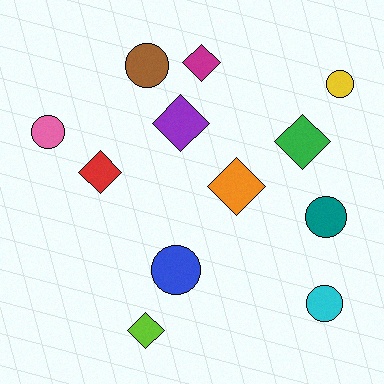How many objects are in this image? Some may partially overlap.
There are 12 objects.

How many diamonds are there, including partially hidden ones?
There are 6 diamonds.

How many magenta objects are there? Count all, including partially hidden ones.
There is 1 magenta object.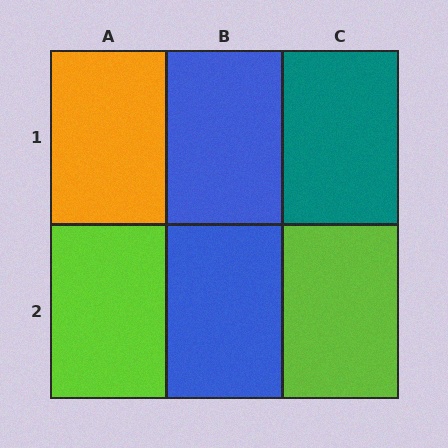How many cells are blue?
2 cells are blue.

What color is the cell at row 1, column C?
Teal.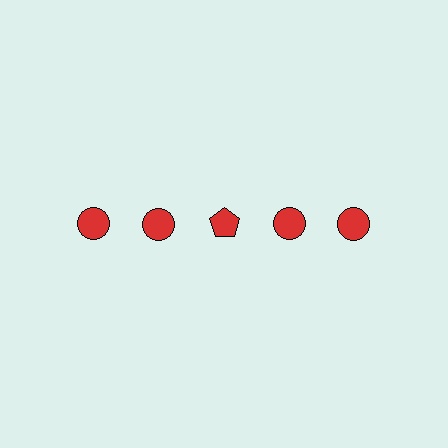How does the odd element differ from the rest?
It has a different shape: pentagon instead of circle.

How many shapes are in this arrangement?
There are 5 shapes arranged in a grid pattern.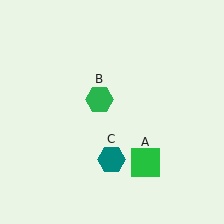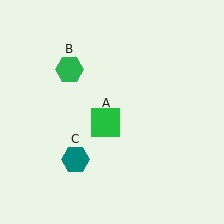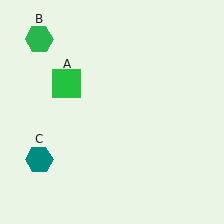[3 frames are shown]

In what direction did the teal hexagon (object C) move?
The teal hexagon (object C) moved left.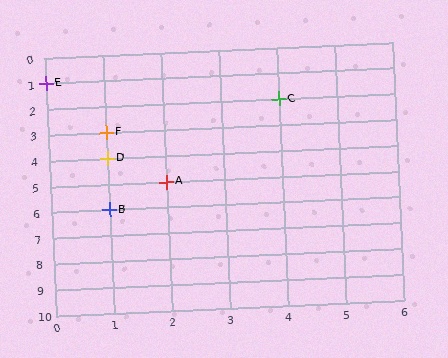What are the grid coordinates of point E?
Point E is at grid coordinates (0, 1).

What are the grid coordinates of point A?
Point A is at grid coordinates (2, 5).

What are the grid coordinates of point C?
Point C is at grid coordinates (4, 2).